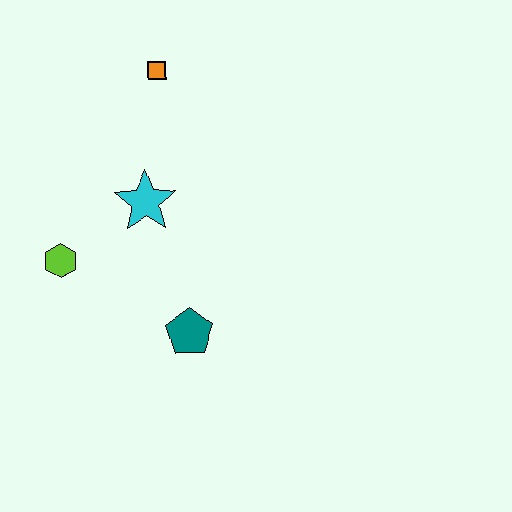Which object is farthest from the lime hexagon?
The orange square is farthest from the lime hexagon.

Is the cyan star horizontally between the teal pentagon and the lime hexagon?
Yes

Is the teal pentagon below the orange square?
Yes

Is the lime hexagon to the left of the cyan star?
Yes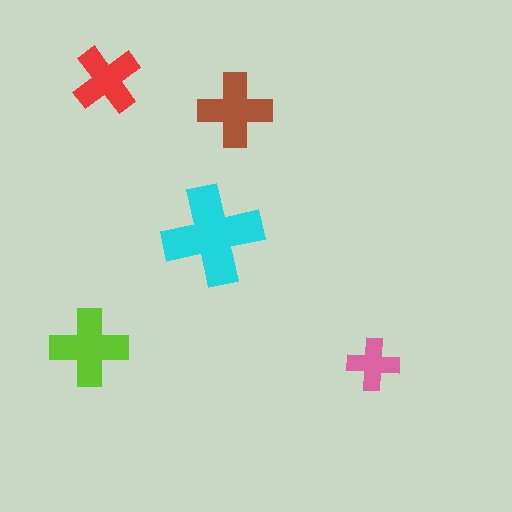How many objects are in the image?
There are 5 objects in the image.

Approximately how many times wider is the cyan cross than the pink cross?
About 2 times wider.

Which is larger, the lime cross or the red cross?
The lime one.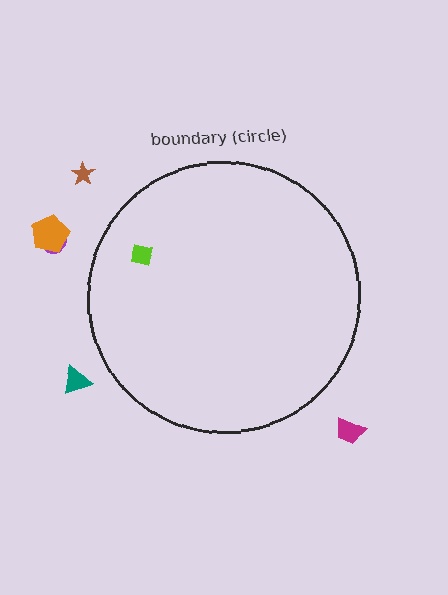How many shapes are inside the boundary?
1 inside, 5 outside.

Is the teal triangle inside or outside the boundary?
Outside.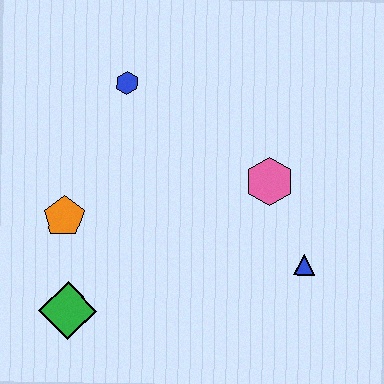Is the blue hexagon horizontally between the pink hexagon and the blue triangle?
No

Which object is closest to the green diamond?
The orange pentagon is closest to the green diamond.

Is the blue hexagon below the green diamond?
No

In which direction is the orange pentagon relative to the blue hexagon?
The orange pentagon is below the blue hexagon.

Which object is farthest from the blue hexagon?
The blue triangle is farthest from the blue hexagon.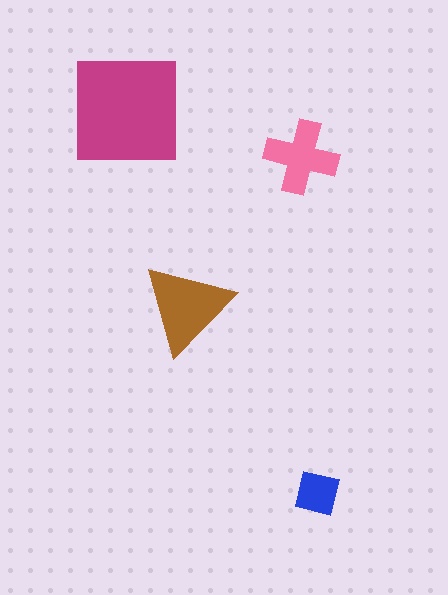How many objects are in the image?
There are 4 objects in the image.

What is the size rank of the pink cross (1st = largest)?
3rd.